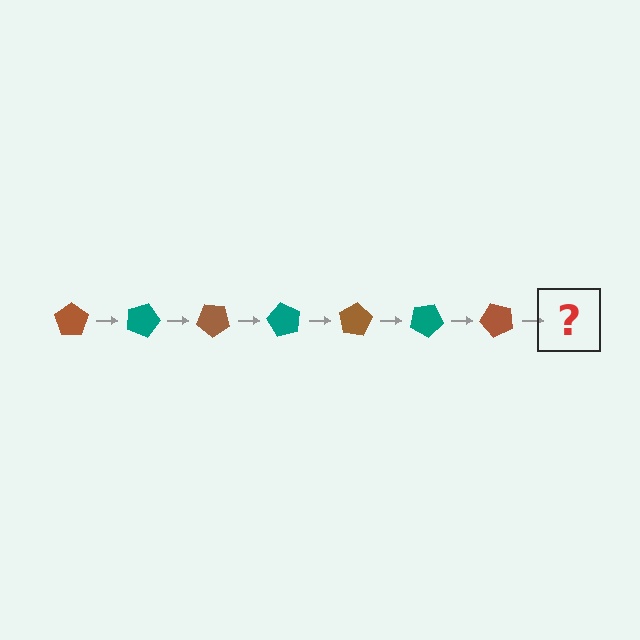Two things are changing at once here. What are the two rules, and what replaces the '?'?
The two rules are that it rotates 20 degrees each step and the color cycles through brown and teal. The '?' should be a teal pentagon, rotated 140 degrees from the start.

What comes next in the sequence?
The next element should be a teal pentagon, rotated 140 degrees from the start.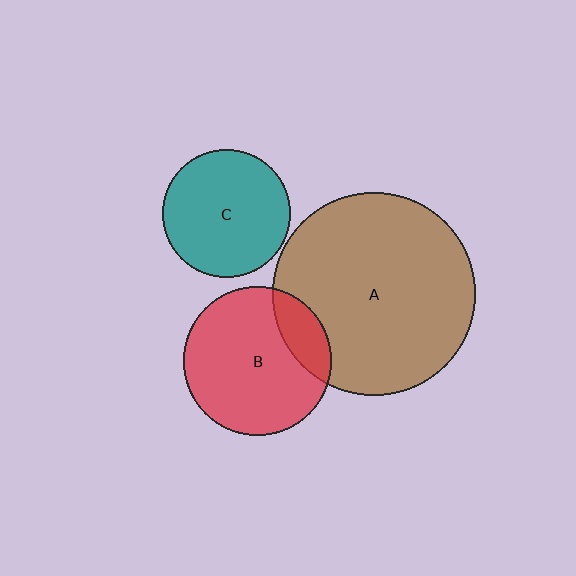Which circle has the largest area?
Circle A (brown).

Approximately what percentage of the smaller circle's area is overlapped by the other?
Approximately 20%.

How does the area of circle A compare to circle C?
Approximately 2.5 times.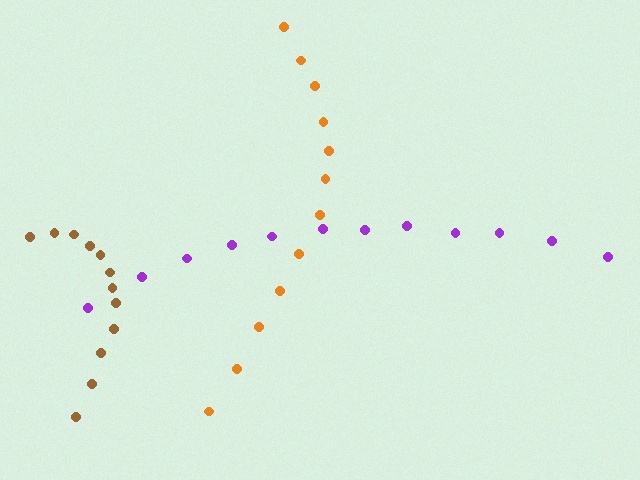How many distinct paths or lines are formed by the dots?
There are 3 distinct paths.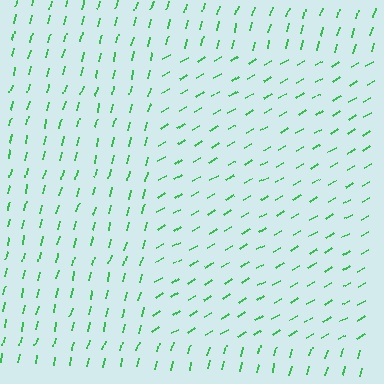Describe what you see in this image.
The image is filled with small green line segments. A rectangle region in the image has lines oriented differently from the surrounding lines, creating a visible texture boundary.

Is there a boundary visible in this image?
Yes, there is a texture boundary formed by a change in line orientation.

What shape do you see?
I see a rectangle.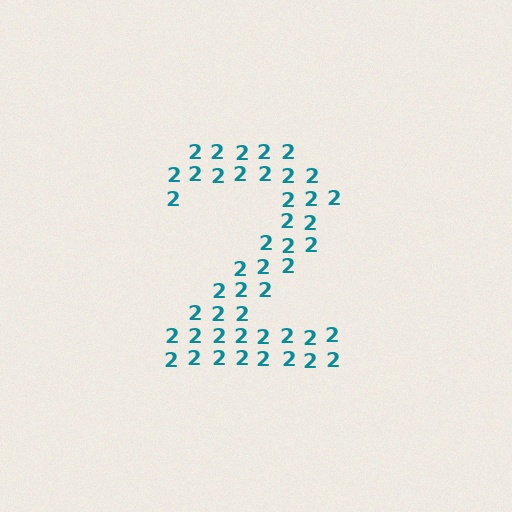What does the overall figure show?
The overall figure shows the digit 2.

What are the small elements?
The small elements are digit 2's.